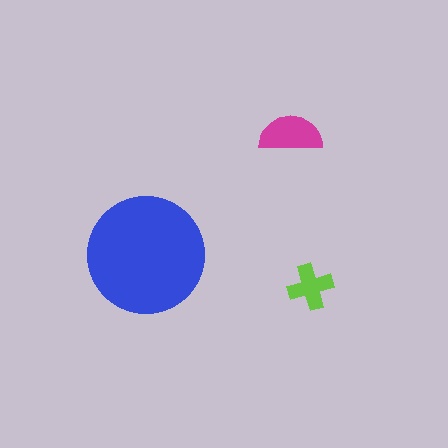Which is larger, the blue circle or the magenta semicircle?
The blue circle.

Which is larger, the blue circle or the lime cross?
The blue circle.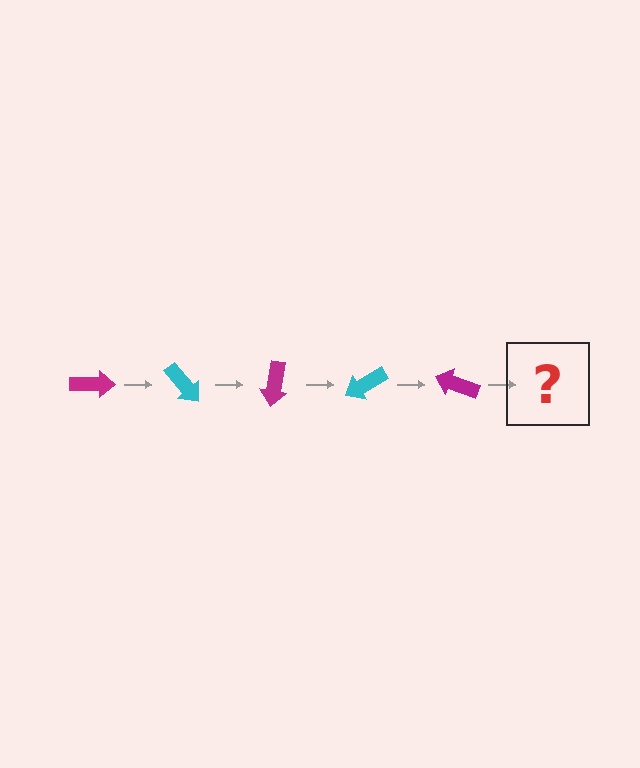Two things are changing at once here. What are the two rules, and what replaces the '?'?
The two rules are that it rotates 50 degrees each step and the color cycles through magenta and cyan. The '?' should be a cyan arrow, rotated 250 degrees from the start.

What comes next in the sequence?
The next element should be a cyan arrow, rotated 250 degrees from the start.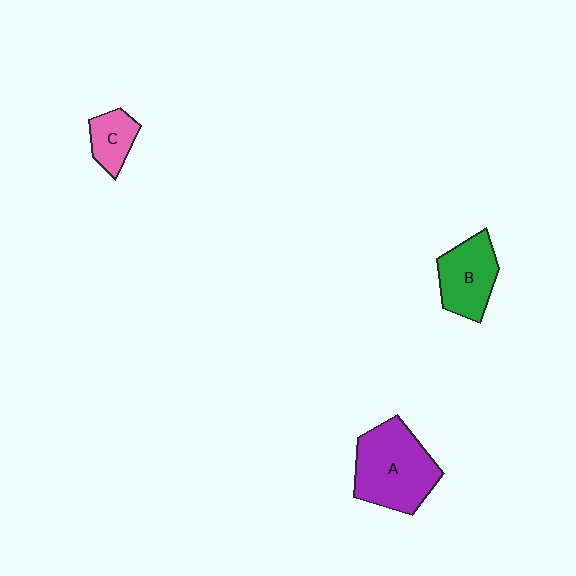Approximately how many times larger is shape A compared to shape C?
Approximately 2.6 times.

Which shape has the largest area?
Shape A (purple).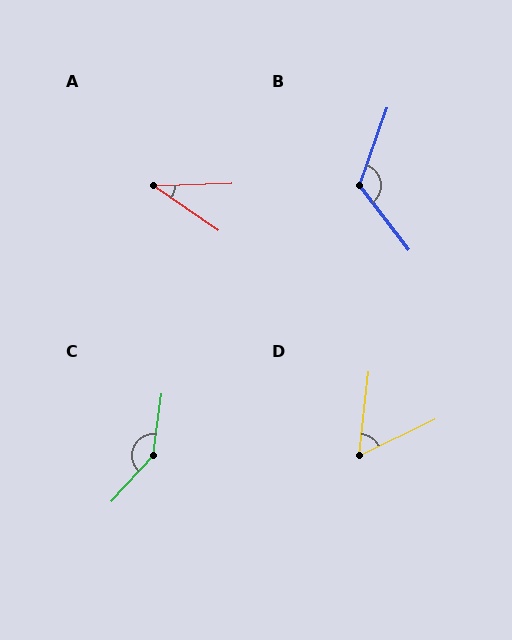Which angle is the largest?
C, at approximately 145 degrees.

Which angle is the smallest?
A, at approximately 36 degrees.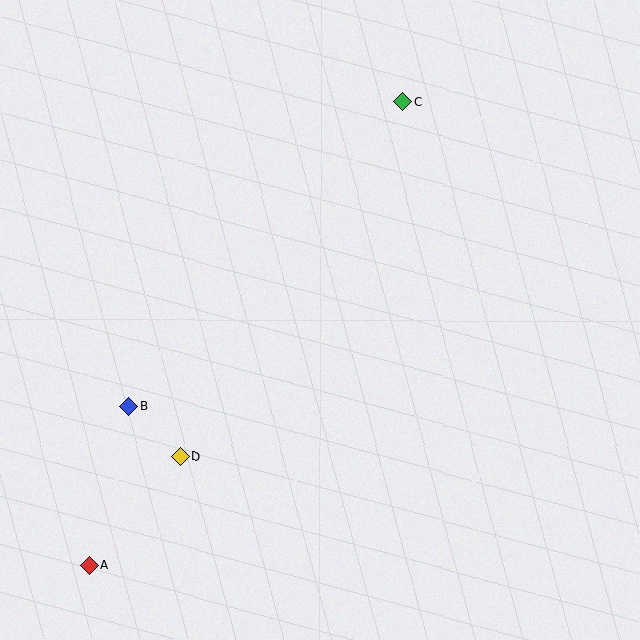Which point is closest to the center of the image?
Point D at (181, 457) is closest to the center.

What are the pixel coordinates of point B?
Point B is at (128, 406).